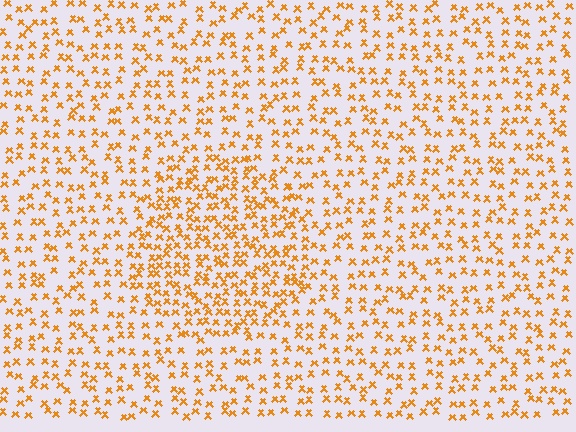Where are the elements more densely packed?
The elements are more densely packed inside the circle boundary.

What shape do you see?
I see a circle.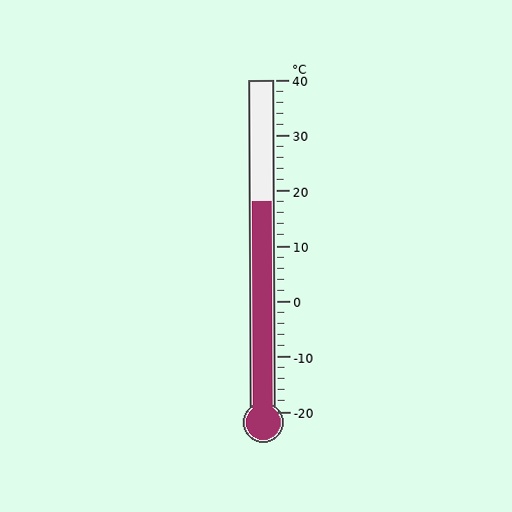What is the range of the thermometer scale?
The thermometer scale ranges from -20°C to 40°C.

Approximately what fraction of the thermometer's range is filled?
The thermometer is filled to approximately 65% of its range.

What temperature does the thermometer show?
The thermometer shows approximately 18°C.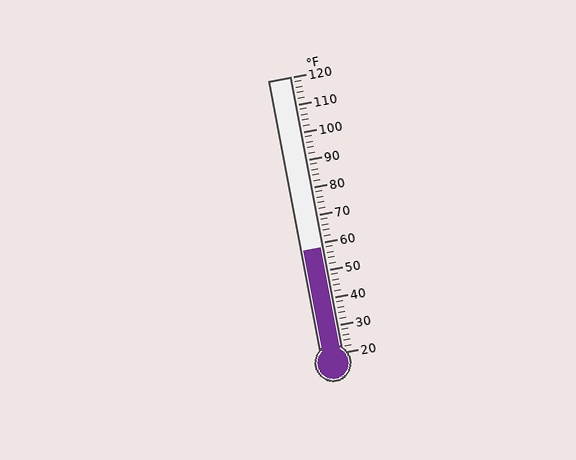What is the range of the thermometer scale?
The thermometer scale ranges from 20°F to 120°F.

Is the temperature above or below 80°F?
The temperature is below 80°F.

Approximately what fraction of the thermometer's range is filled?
The thermometer is filled to approximately 40% of its range.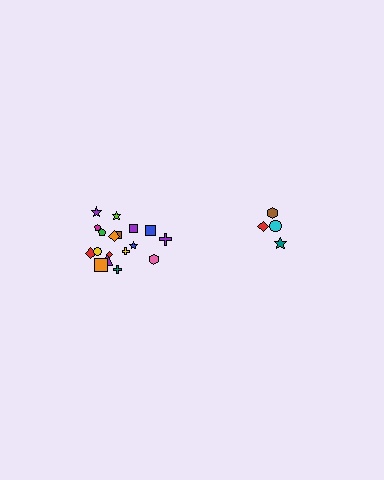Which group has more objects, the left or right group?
The left group.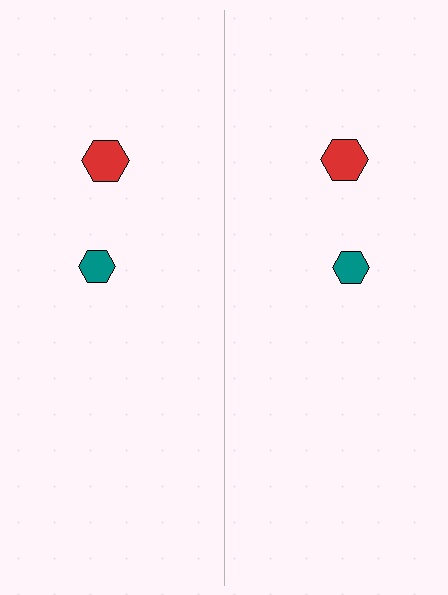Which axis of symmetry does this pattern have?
The pattern has a vertical axis of symmetry running through the center of the image.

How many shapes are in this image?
There are 4 shapes in this image.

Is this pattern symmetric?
Yes, this pattern has bilateral (reflection) symmetry.